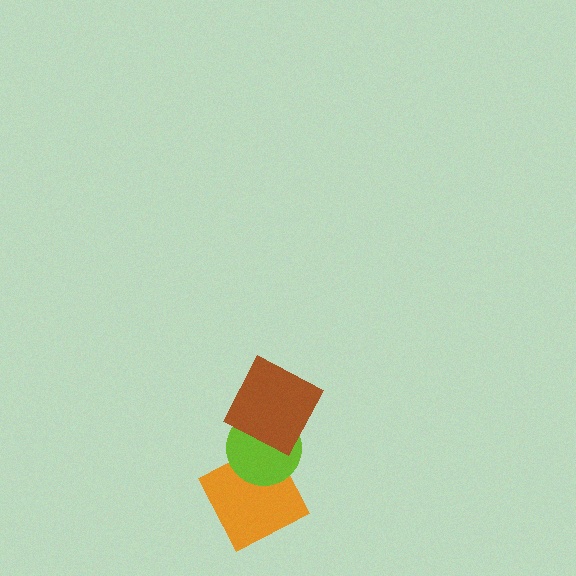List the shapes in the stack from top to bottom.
From top to bottom: the brown square, the lime circle, the orange square.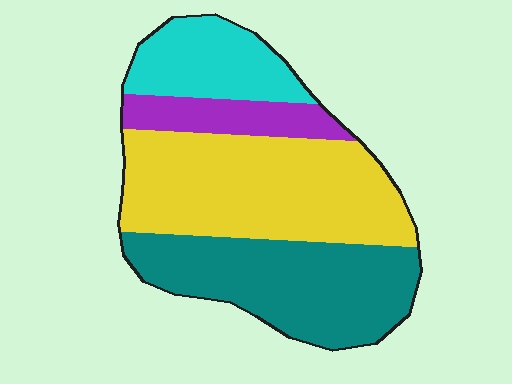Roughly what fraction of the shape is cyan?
Cyan takes up about one sixth (1/6) of the shape.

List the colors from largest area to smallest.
From largest to smallest: yellow, teal, cyan, purple.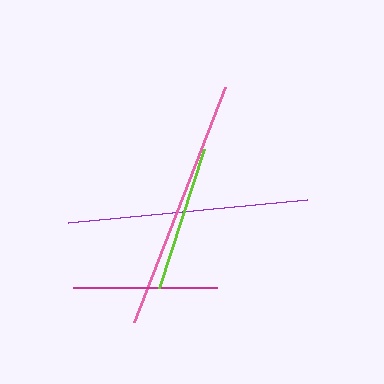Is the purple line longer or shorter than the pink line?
The pink line is longer than the purple line.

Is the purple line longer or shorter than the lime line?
The purple line is longer than the lime line.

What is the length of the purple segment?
The purple segment is approximately 240 pixels long.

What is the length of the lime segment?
The lime segment is approximately 145 pixels long.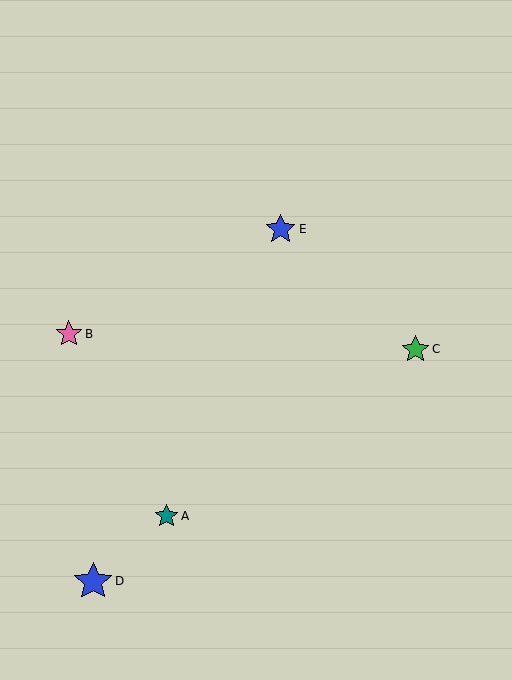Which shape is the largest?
The blue star (labeled D) is the largest.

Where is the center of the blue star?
The center of the blue star is at (281, 229).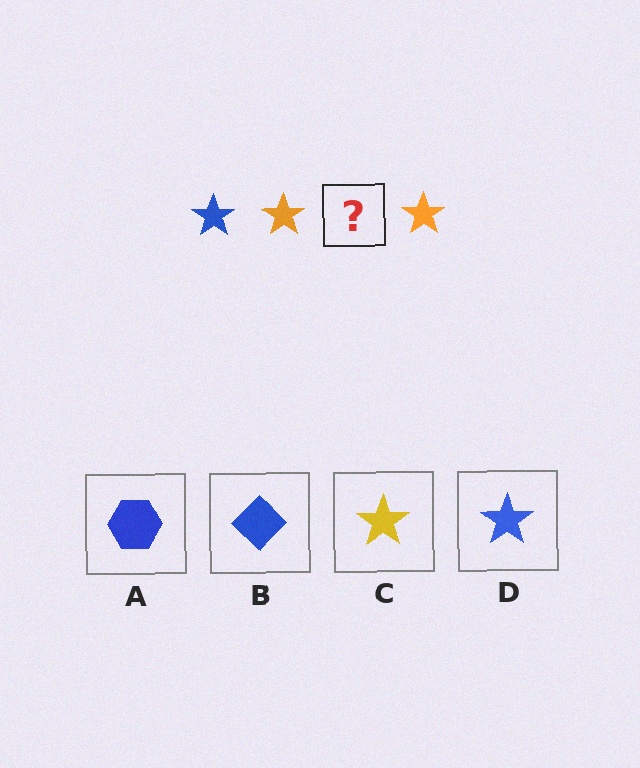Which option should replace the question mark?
Option D.